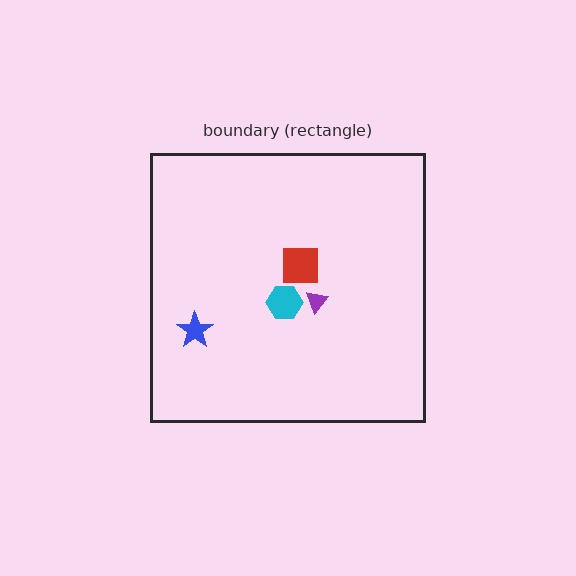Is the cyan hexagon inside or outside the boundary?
Inside.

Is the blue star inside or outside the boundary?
Inside.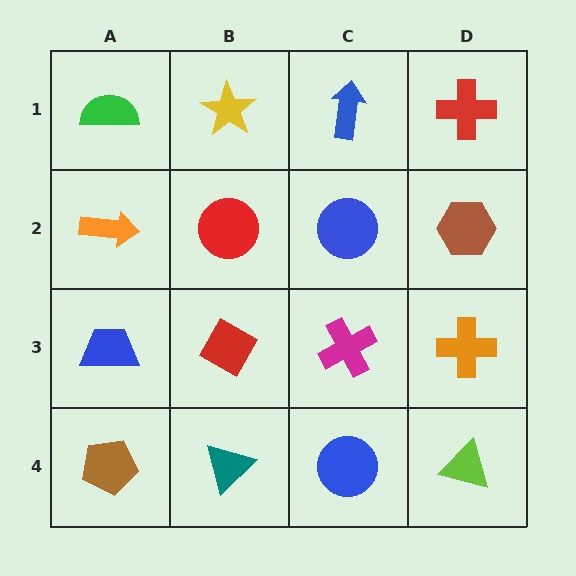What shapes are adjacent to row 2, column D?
A red cross (row 1, column D), an orange cross (row 3, column D), a blue circle (row 2, column C).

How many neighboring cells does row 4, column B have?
3.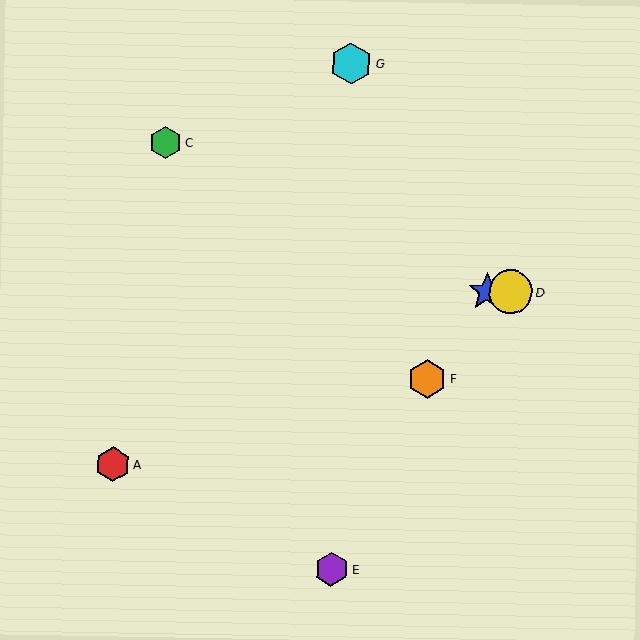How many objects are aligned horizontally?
2 objects (B, D) are aligned horizontally.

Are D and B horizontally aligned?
Yes, both are at y≈292.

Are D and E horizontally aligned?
No, D is at y≈292 and E is at y≈569.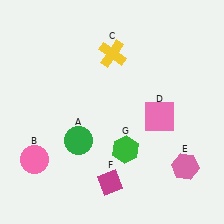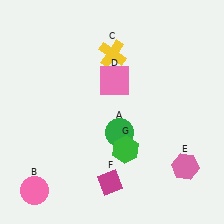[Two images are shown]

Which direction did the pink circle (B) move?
The pink circle (B) moved down.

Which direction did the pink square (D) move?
The pink square (D) moved left.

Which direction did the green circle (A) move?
The green circle (A) moved right.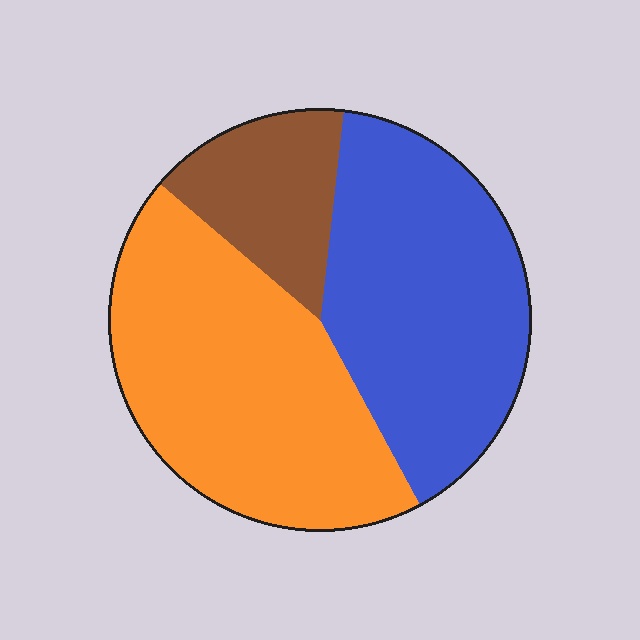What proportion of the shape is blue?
Blue covers 40% of the shape.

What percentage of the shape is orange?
Orange covers 44% of the shape.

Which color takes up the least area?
Brown, at roughly 15%.